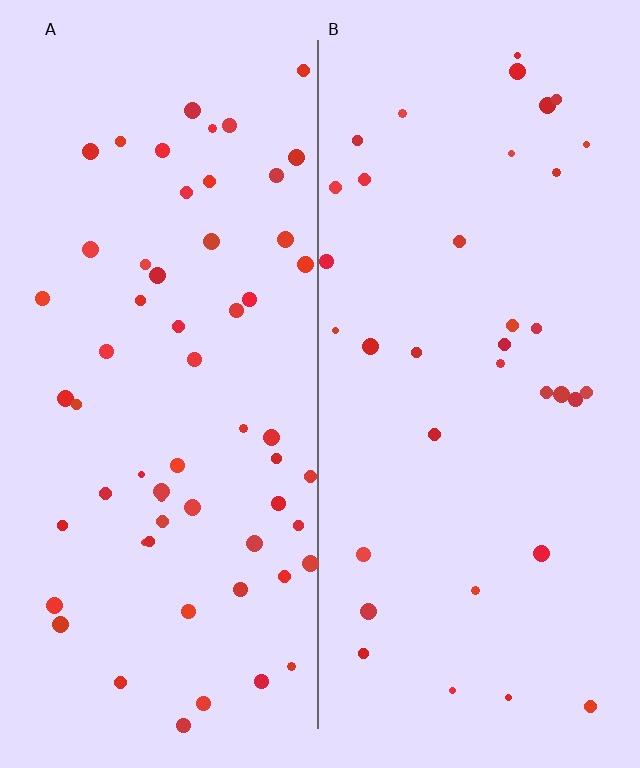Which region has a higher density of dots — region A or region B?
A (the left).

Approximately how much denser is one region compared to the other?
Approximately 1.7× — region A over region B.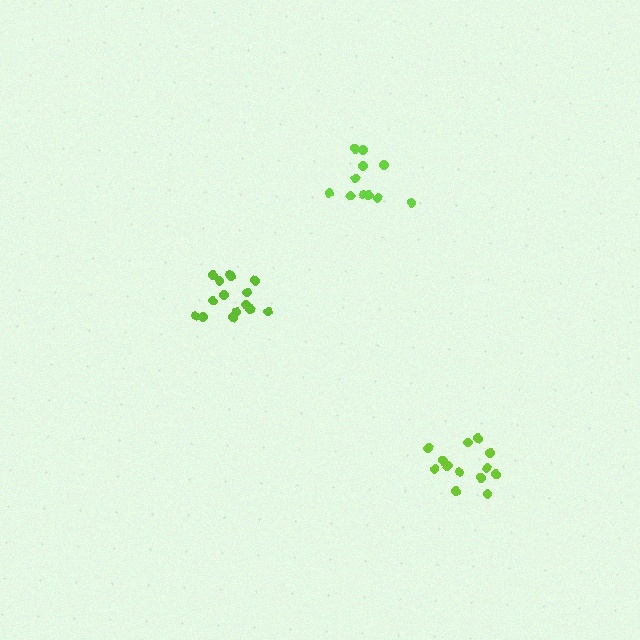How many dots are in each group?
Group 1: 11 dots, Group 2: 15 dots, Group 3: 13 dots (39 total).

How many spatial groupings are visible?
There are 3 spatial groupings.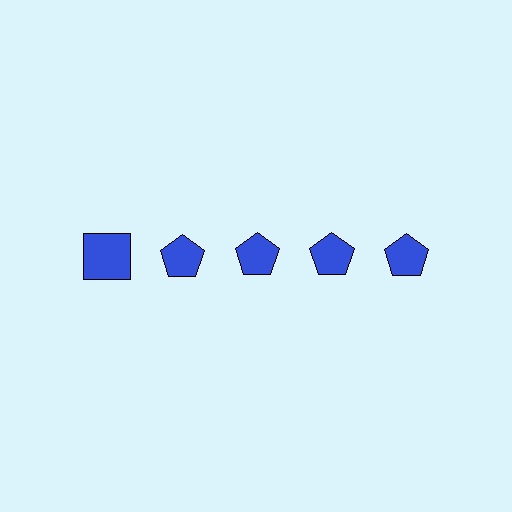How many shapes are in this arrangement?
There are 5 shapes arranged in a grid pattern.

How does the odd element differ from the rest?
It has a different shape: square instead of pentagon.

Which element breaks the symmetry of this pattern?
The blue square in the top row, leftmost column breaks the symmetry. All other shapes are blue pentagons.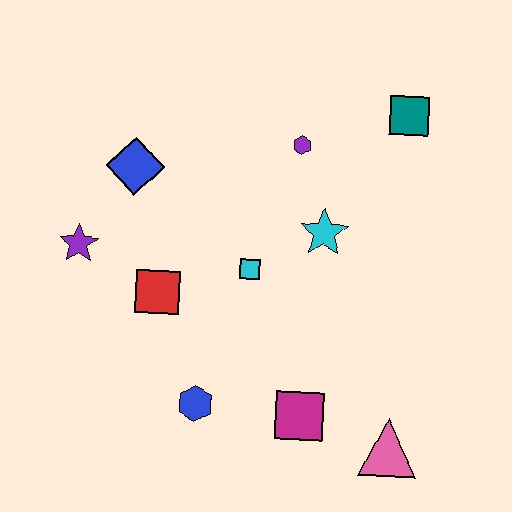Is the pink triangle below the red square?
Yes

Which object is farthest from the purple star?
The pink triangle is farthest from the purple star.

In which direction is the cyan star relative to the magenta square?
The cyan star is above the magenta square.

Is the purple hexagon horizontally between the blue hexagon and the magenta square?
Yes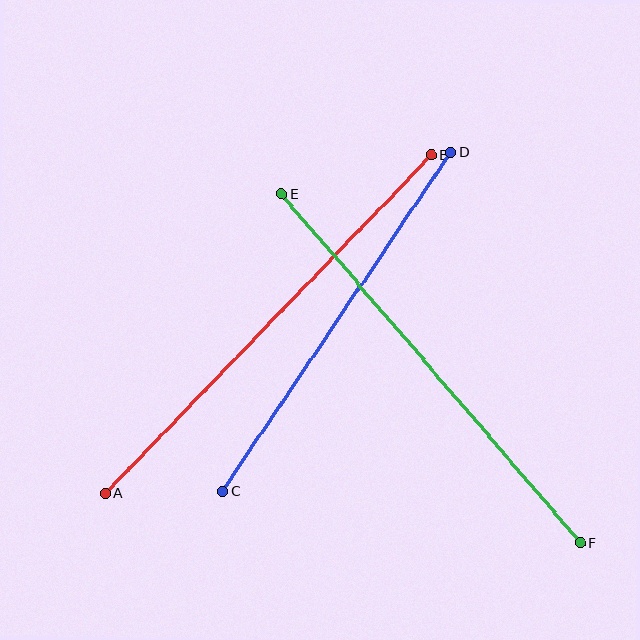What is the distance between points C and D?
The distance is approximately 409 pixels.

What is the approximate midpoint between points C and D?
The midpoint is at approximately (337, 322) pixels.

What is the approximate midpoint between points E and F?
The midpoint is at approximately (431, 368) pixels.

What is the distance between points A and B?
The distance is approximately 471 pixels.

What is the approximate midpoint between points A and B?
The midpoint is at approximately (268, 324) pixels.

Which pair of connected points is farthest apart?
Points A and B are farthest apart.